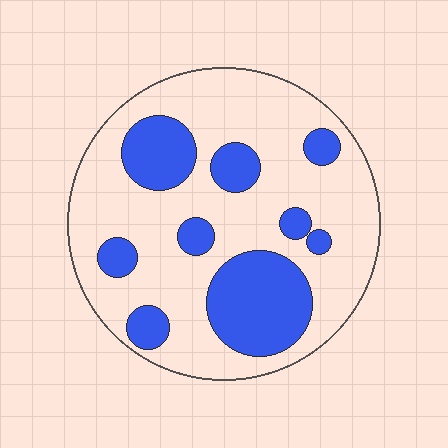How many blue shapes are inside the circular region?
9.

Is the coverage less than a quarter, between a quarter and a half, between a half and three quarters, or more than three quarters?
Between a quarter and a half.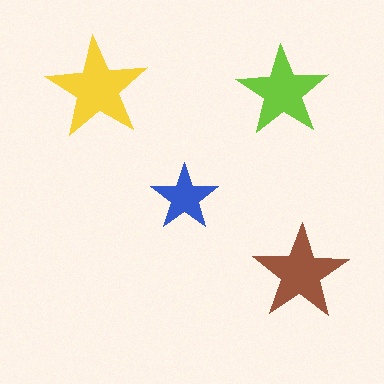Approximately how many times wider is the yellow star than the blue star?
About 1.5 times wider.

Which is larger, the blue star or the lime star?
The lime one.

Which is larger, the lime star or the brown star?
The brown one.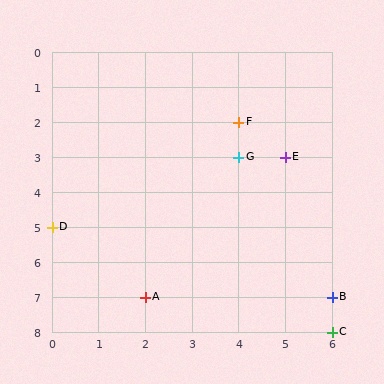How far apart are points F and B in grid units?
Points F and B are 2 columns and 5 rows apart (about 5.4 grid units diagonally).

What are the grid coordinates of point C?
Point C is at grid coordinates (6, 8).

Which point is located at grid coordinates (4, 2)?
Point F is at (4, 2).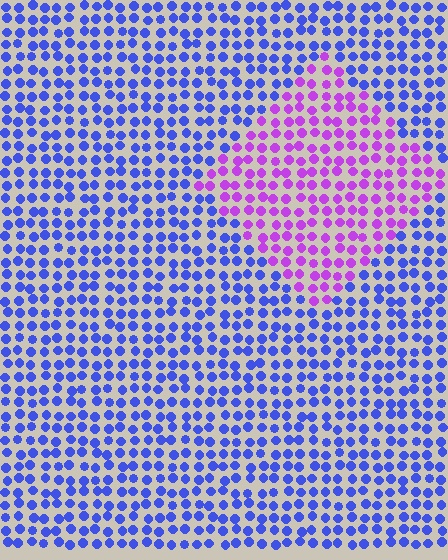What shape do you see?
I see a diamond.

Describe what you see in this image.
The image is filled with small blue elements in a uniform arrangement. A diamond-shaped region is visible where the elements are tinted to a slightly different hue, forming a subtle color boundary.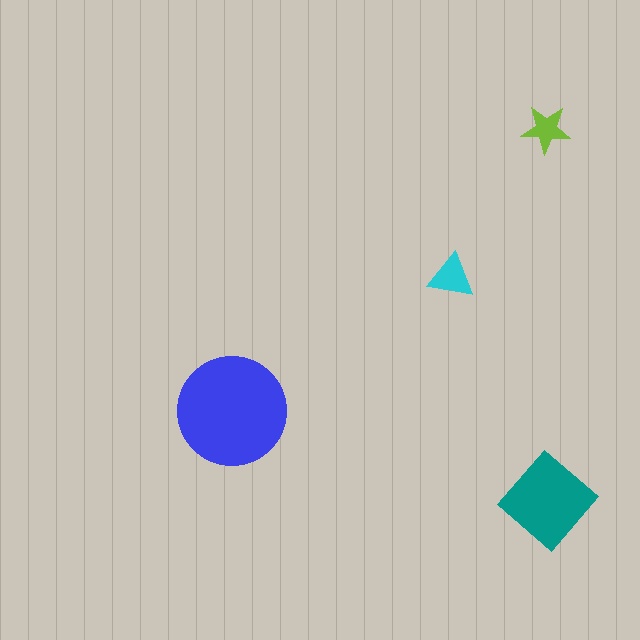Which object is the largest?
The blue circle.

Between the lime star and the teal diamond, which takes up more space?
The teal diamond.